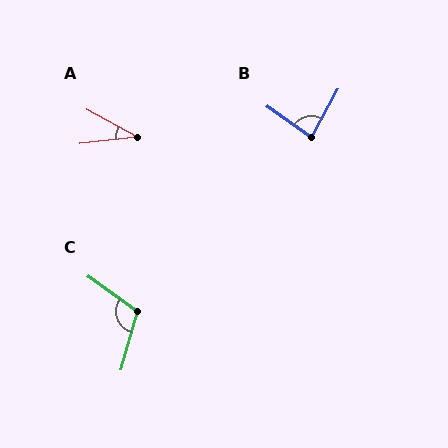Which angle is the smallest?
A, at approximately 35 degrees.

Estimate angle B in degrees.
Approximately 84 degrees.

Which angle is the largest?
C, at approximately 110 degrees.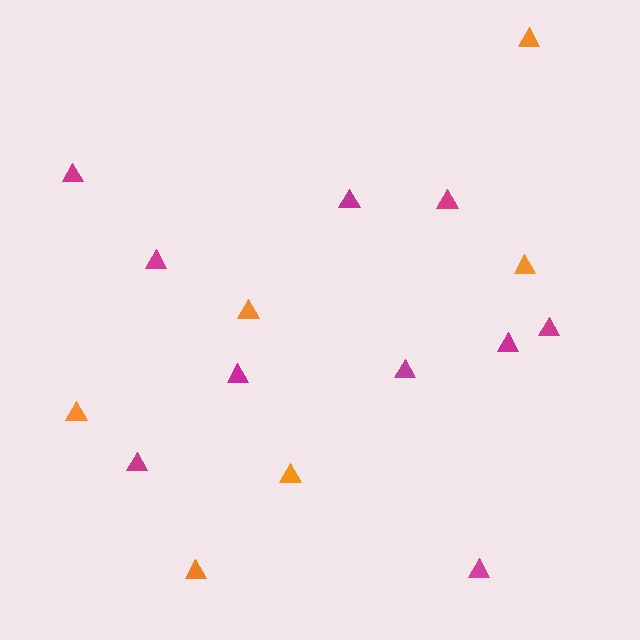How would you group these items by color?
There are 2 groups: one group of orange triangles (6) and one group of magenta triangles (10).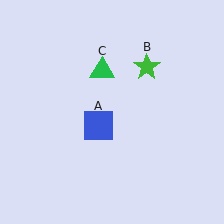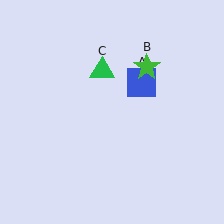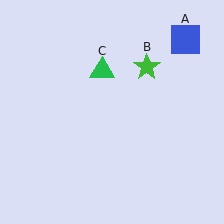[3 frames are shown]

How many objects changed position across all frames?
1 object changed position: blue square (object A).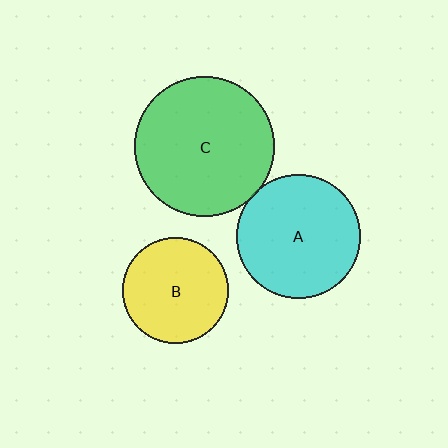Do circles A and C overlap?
Yes.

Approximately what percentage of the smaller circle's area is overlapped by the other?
Approximately 5%.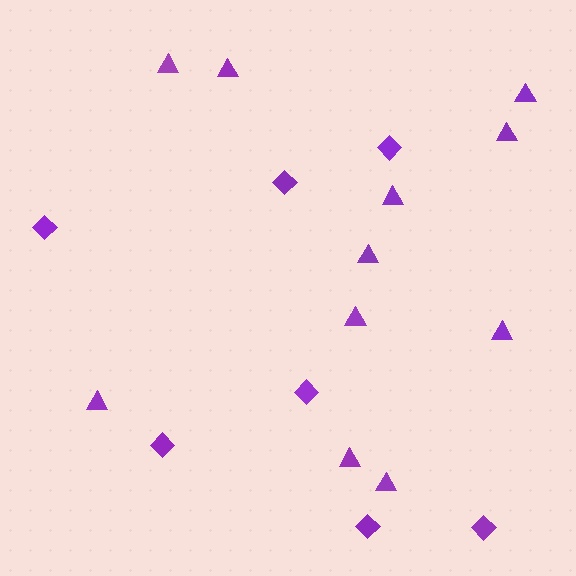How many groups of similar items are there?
There are 2 groups: one group of triangles (11) and one group of diamonds (7).